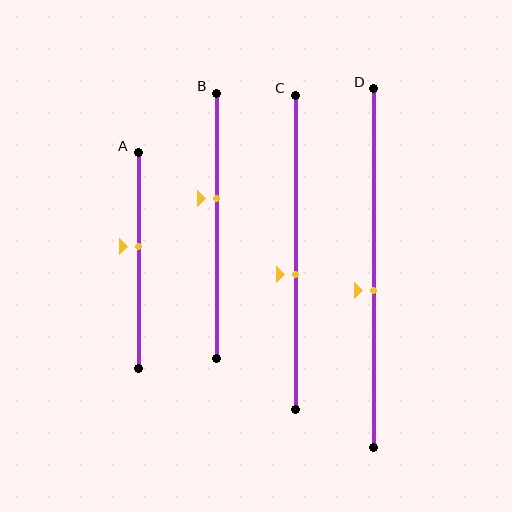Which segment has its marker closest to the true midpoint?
Segment D has its marker closest to the true midpoint.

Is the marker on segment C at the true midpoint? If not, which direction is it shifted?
No, the marker on segment C is shifted downward by about 7% of the segment length.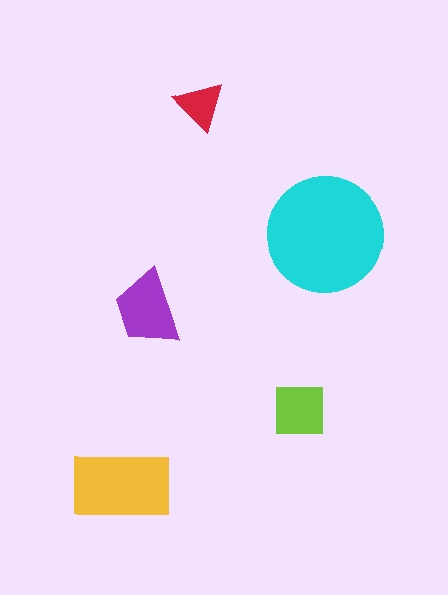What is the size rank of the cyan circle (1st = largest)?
1st.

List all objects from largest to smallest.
The cyan circle, the yellow rectangle, the purple trapezoid, the lime square, the red triangle.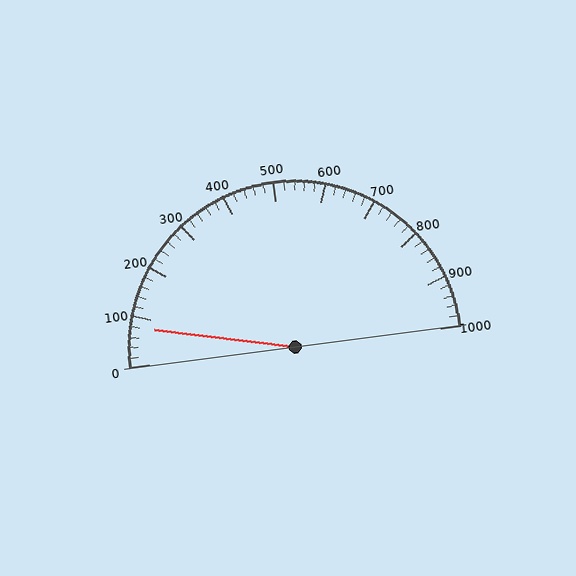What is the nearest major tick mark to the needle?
The nearest major tick mark is 100.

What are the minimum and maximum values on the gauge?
The gauge ranges from 0 to 1000.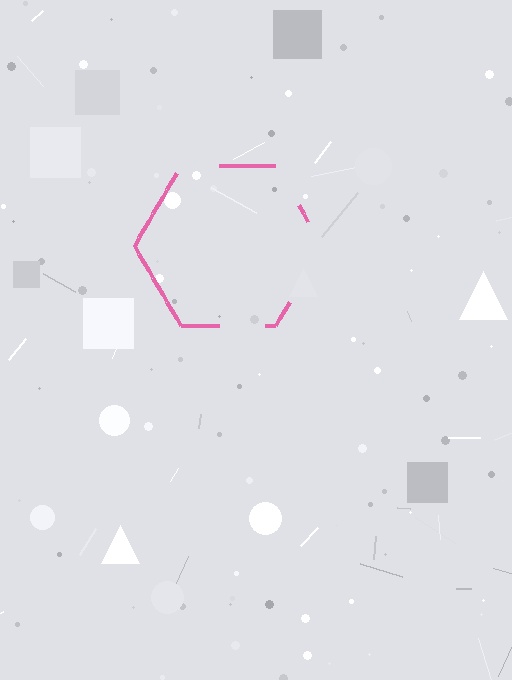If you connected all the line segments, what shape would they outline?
They would outline a hexagon.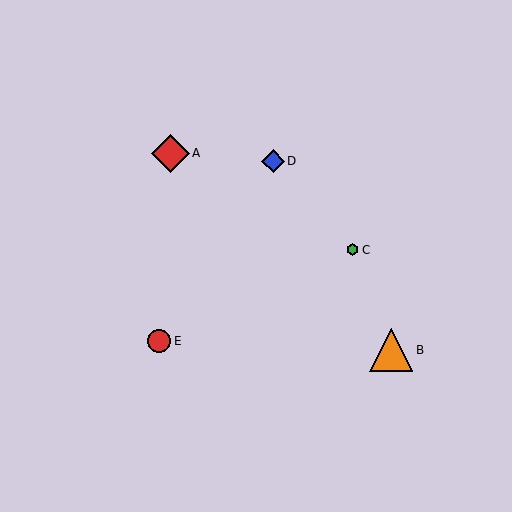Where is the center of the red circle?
The center of the red circle is at (159, 341).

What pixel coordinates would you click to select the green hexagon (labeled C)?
Click at (353, 250) to select the green hexagon C.